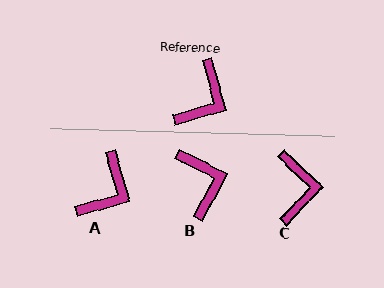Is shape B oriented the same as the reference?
No, it is off by about 47 degrees.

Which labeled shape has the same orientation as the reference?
A.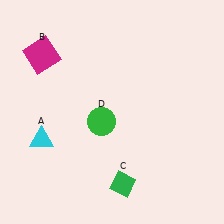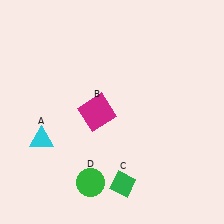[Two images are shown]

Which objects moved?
The objects that moved are: the magenta square (B), the green circle (D).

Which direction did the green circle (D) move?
The green circle (D) moved down.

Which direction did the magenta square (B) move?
The magenta square (B) moved down.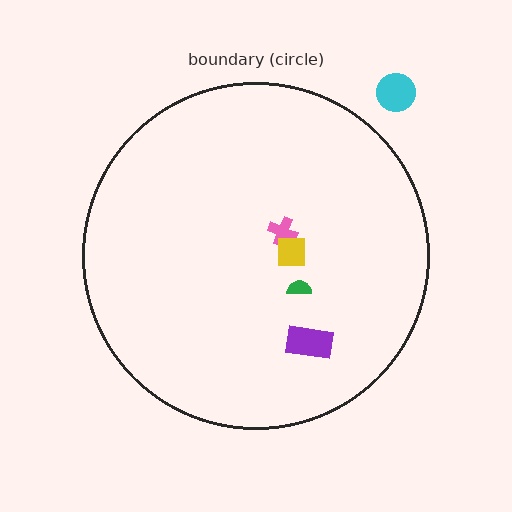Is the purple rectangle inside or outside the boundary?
Inside.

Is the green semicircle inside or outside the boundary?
Inside.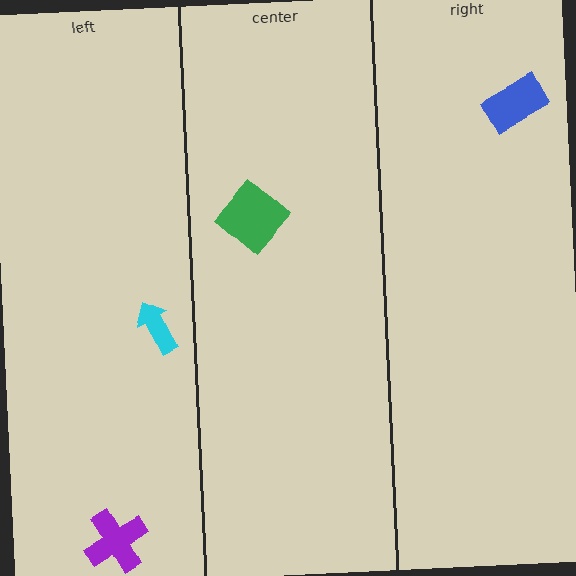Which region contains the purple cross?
The left region.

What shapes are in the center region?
The green diamond.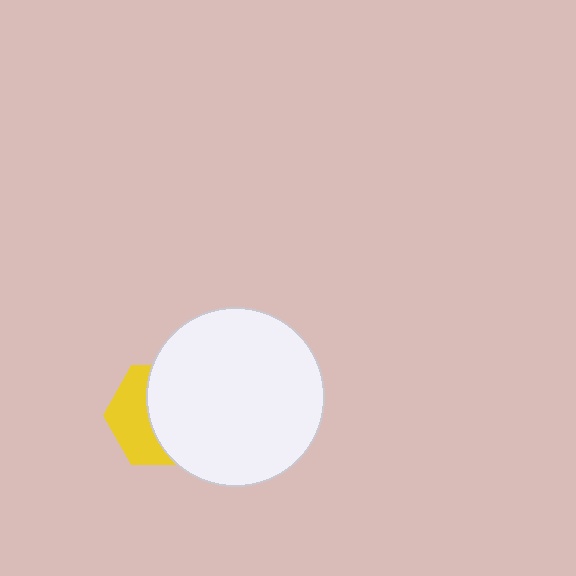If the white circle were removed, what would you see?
You would see the complete yellow hexagon.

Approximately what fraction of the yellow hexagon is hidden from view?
Roughly 58% of the yellow hexagon is hidden behind the white circle.